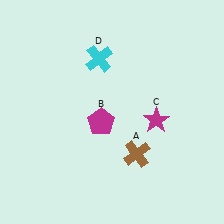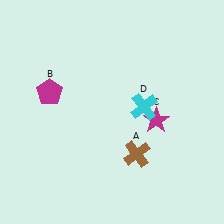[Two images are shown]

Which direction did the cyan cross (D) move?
The cyan cross (D) moved down.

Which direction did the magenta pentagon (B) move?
The magenta pentagon (B) moved left.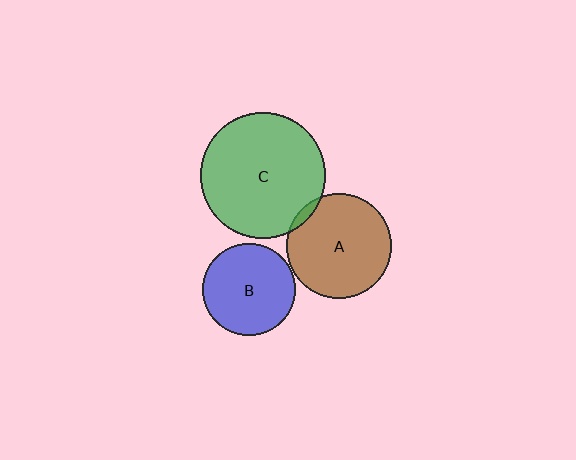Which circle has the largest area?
Circle C (green).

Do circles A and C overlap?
Yes.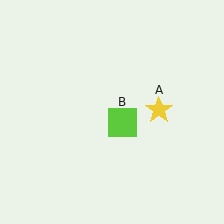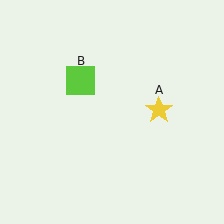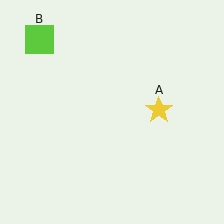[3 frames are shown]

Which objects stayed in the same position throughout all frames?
Yellow star (object A) remained stationary.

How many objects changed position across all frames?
1 object changed position: lime square (object B).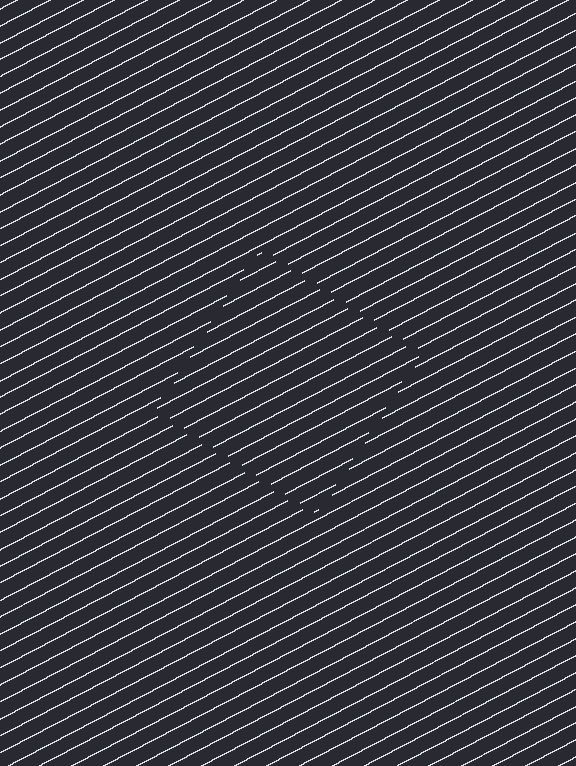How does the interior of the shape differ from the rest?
The interior of the shape contains the same grating, shifted by half a period — the contour is defined by the phase discontinuity where line-ends from the inner and outer gratings abut.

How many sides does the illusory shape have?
4 sides — the line-ends trace a square.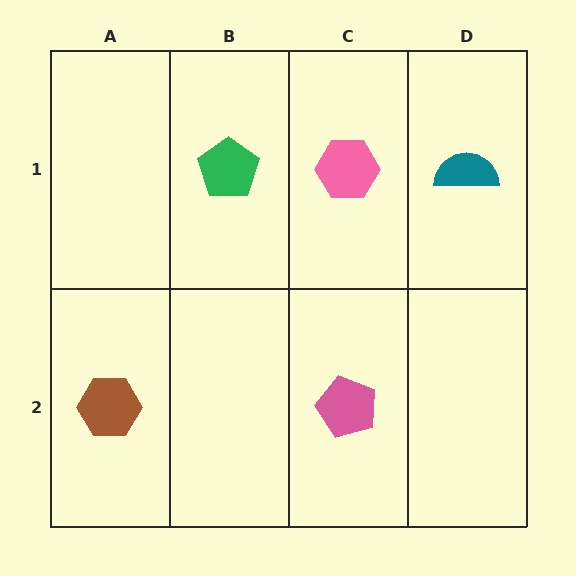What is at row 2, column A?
A brown hexagon.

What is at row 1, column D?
A teal semicircle.